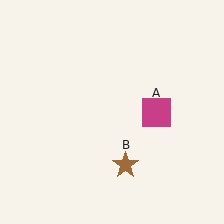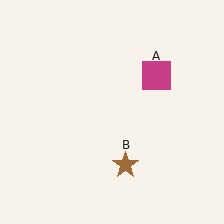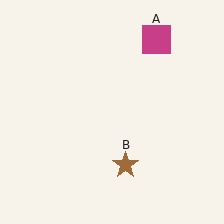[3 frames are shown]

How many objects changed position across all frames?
1 object changed position: magenta square (object A).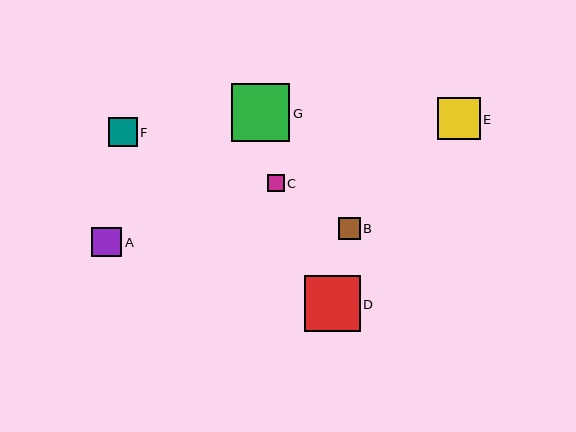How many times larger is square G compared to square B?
Square G is approximately 2.7 times the size of square B.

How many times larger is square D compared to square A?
Square D is approximately 1.9 times the size of square A.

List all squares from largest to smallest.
From largest to smallest: G, D, E, A, F, B, C.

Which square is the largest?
Square G is the largest with a size of approximately 58 pixels.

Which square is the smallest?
Square C is the smallest with a size of approximately 17 pixels.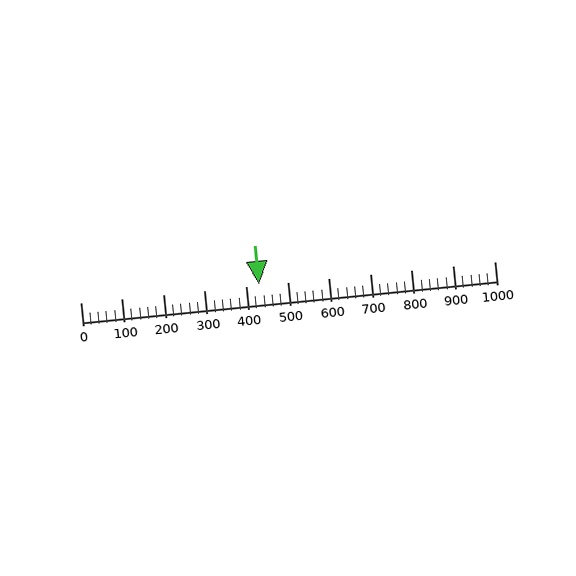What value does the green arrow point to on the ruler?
The green arrow points to approximately 432.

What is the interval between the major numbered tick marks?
The major tick marks are spaced 100 units apart.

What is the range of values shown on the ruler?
The ruler shows values from 0 to 1000.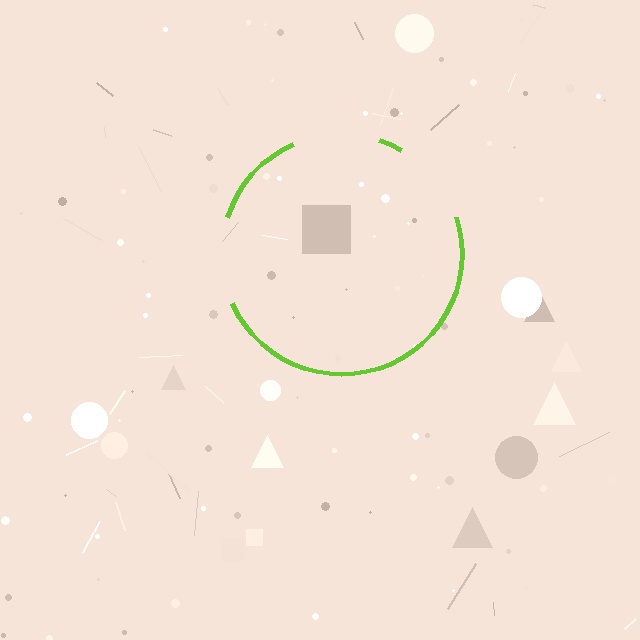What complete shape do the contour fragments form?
The contour fragments form a circle.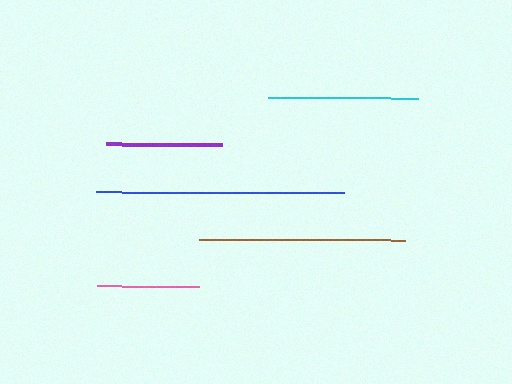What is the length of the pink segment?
The pink segment is approximately 102 pixels long.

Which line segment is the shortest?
The pink line is the shortest at approximately 102 pixels.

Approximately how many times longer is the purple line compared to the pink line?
The purple line is approximately 1.1 times the length of the pink line.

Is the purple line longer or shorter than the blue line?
The blue line is longer than the purple line.